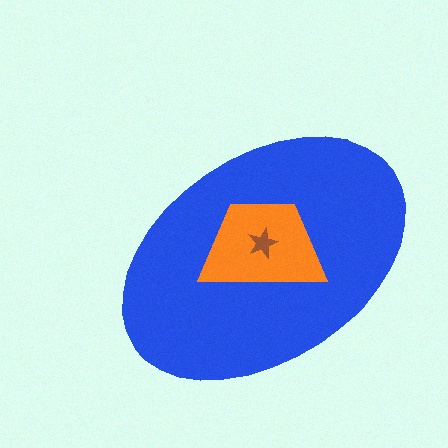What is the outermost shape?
The blue ellipse.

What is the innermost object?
The brown star.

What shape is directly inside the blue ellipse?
The orange trapezoid.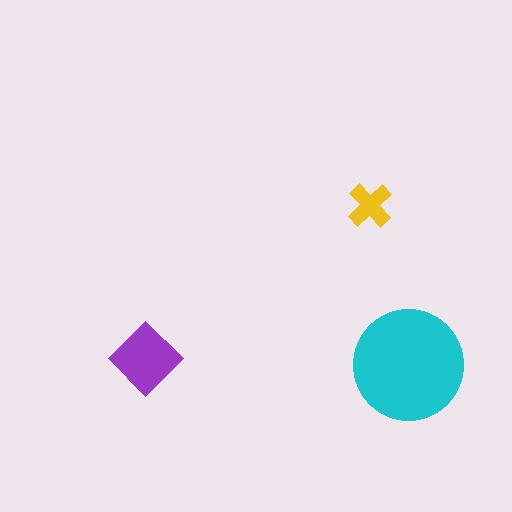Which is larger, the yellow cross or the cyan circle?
The cyan circle.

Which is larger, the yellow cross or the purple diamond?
The purple diamond.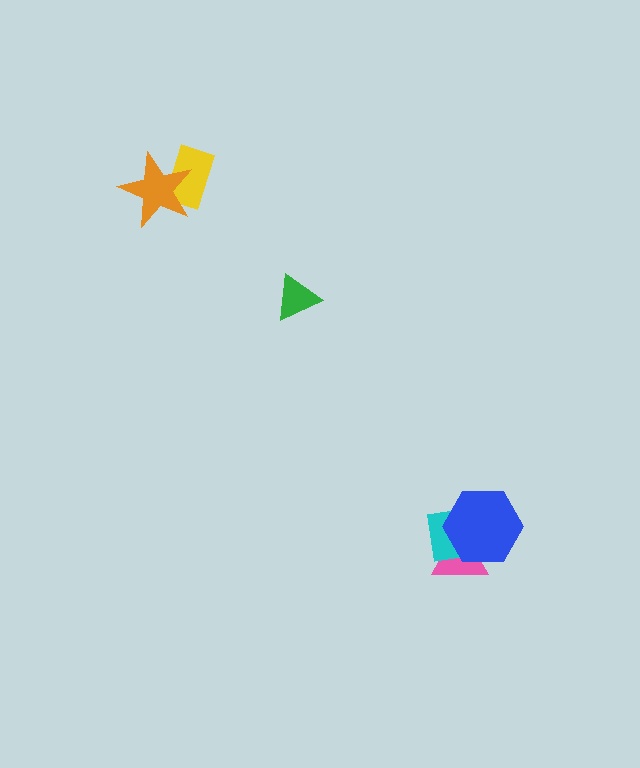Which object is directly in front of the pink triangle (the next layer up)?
The cyan square is directly in front of the pink triangle.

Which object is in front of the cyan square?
The blue hexagon is in front of the cyan square.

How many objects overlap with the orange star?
1 object overlaps with the orange star.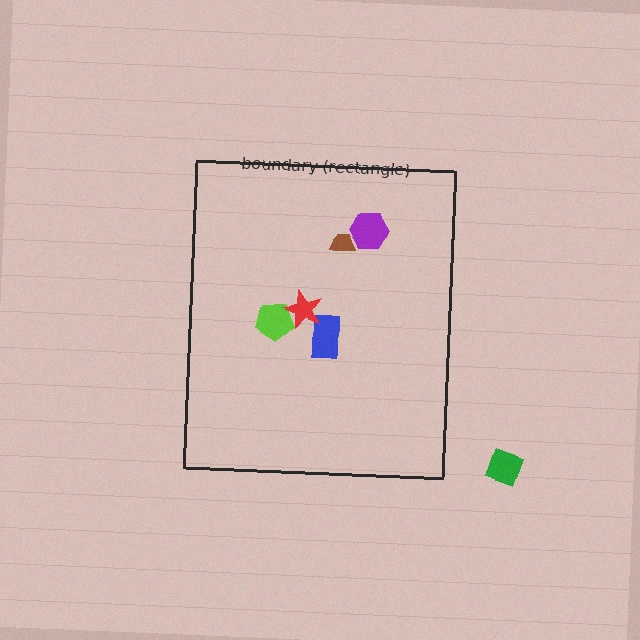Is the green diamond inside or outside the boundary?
Outside.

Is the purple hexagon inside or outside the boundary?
Inside.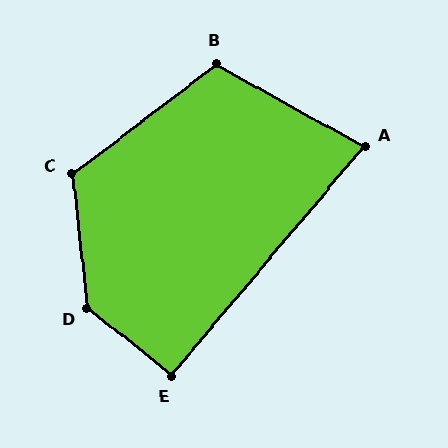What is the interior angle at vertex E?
Approximately 91 degrees (approximately right).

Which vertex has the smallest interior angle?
A, at approximately 79 degrees.